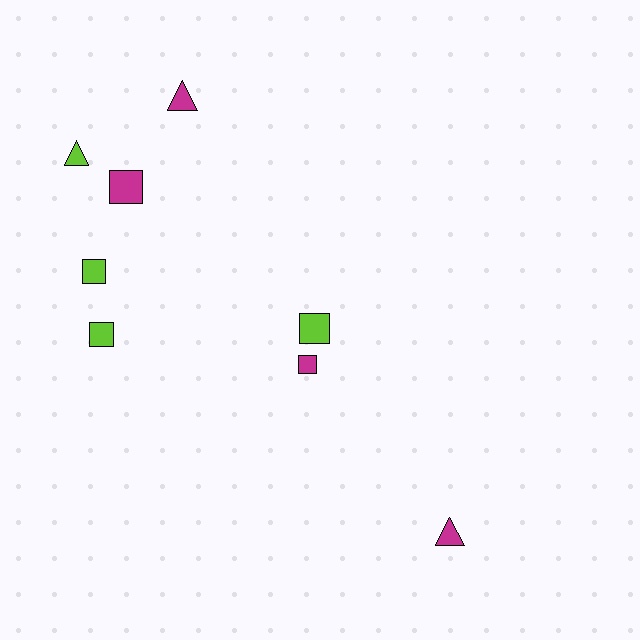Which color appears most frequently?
Lime, with 4 objects.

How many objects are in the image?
There are 8 objects.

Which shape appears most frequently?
Square, with 5 objects.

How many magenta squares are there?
There are 2 magenta squares.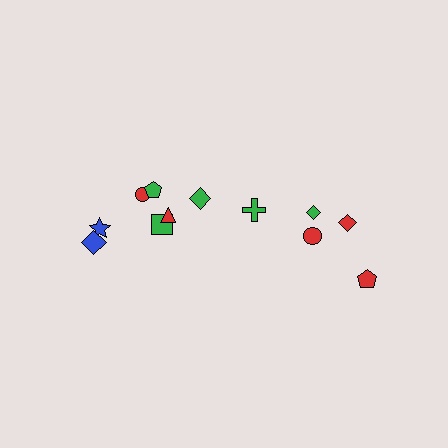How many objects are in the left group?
There are 7 objects.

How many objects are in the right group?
There are 5 objects.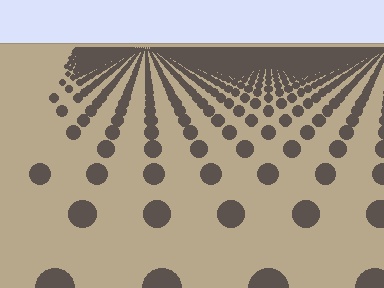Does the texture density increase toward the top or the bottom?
Density increases toward the top.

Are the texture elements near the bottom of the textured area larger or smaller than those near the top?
Larger. Near the bottom, elements are closer to the viewer and appear at a bigger on-screen size.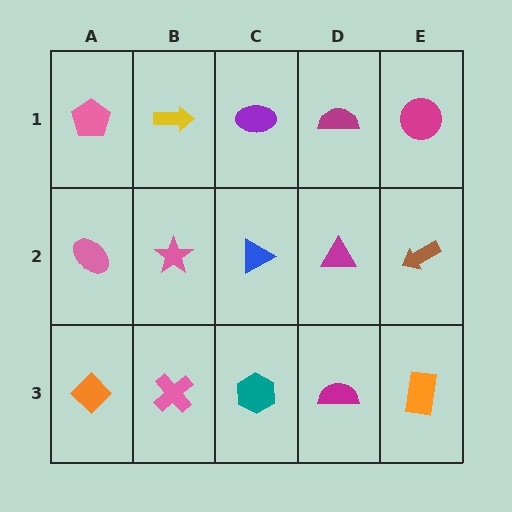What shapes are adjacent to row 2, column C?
A purple ellipse (row 1, column C), a teal hexagon (row 3, column C), a pink star (row 2, column B), a magenta triangle (row 2, column D).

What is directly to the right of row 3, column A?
A pink cross.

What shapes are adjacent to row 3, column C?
A blue triangle (row 2, column C), a pink cross (row 3, column B), a magenta semicircle (row 3, column D).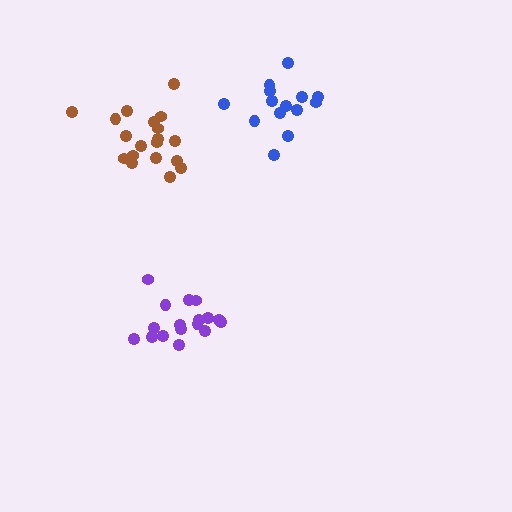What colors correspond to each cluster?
The clusters are colored: blue, purple, brown.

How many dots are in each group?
Group 1: 14 dots, Group 2: 17 dots, Group 3: 19 dots (50 total).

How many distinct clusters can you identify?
There are 3 distinct clusters.